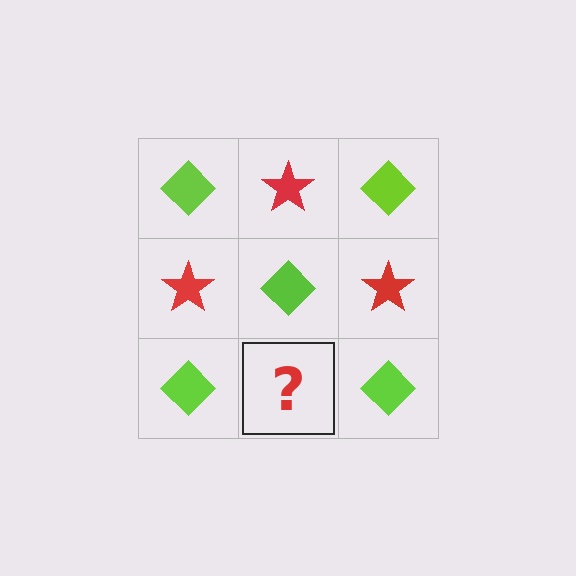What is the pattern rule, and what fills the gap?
The rule is that it alternates lime diamond and red star in a checkerboard pattern. The gap should be filled with a red star.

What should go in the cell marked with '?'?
The missing cell should contain a red star.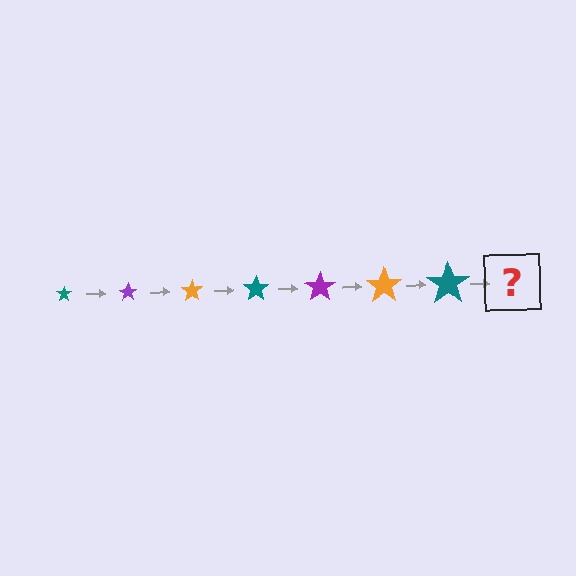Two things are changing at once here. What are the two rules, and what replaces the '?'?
The two rules are that the star grows larger each step and the color cycles through teal, purple, and orange. The '?' should be a purple star, larger than the previous one.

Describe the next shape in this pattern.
It should be a purple star, larger than the previous one.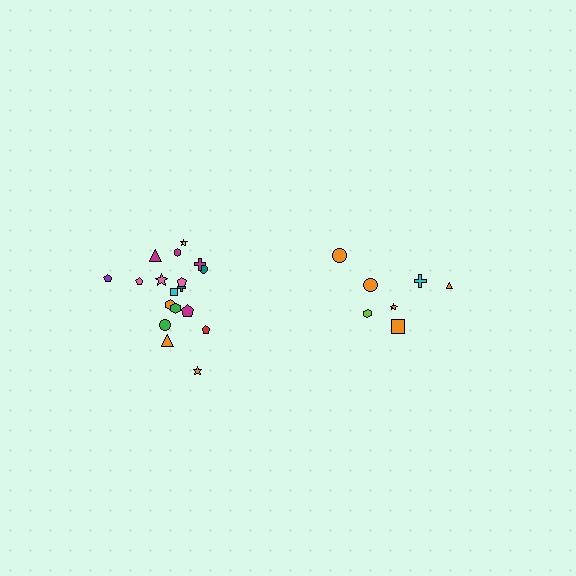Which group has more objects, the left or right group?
The left group.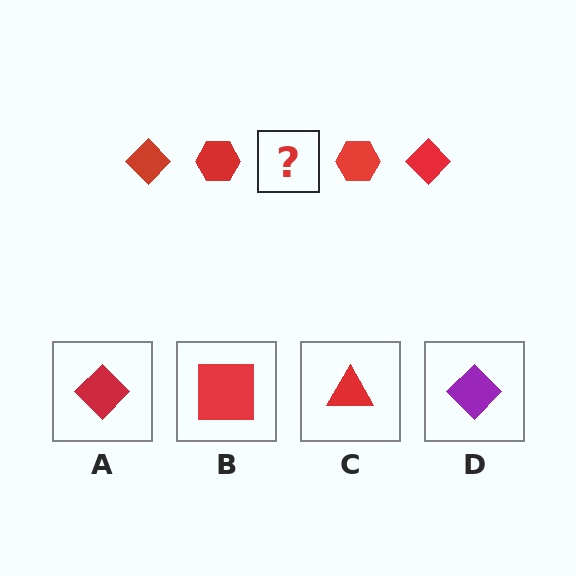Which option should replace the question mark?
Option A.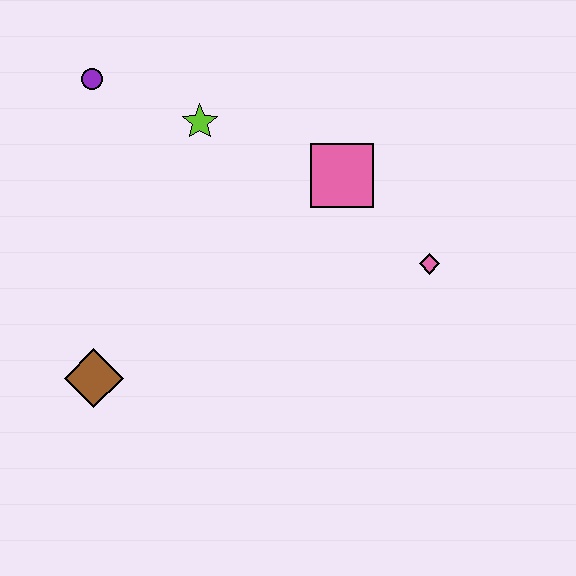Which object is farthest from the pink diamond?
The purple circle is farthest from the pink diamond.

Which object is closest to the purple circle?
The lime star is closest to the purple circle.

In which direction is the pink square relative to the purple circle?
The pink square is to the right of the purple circle.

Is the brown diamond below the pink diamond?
Yes